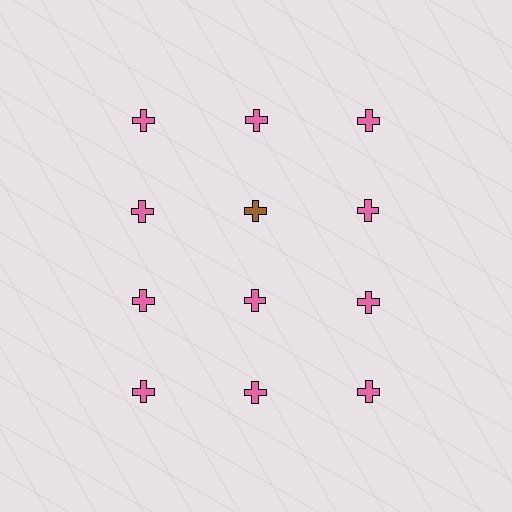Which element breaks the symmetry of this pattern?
The brown cross in the second row, second from left column breaks the symmetry. All other shapes are pink crosses.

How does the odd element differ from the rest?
It has a different color: brown instead of pink.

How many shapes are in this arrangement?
There are 12 shapes arranged in a grid pattern.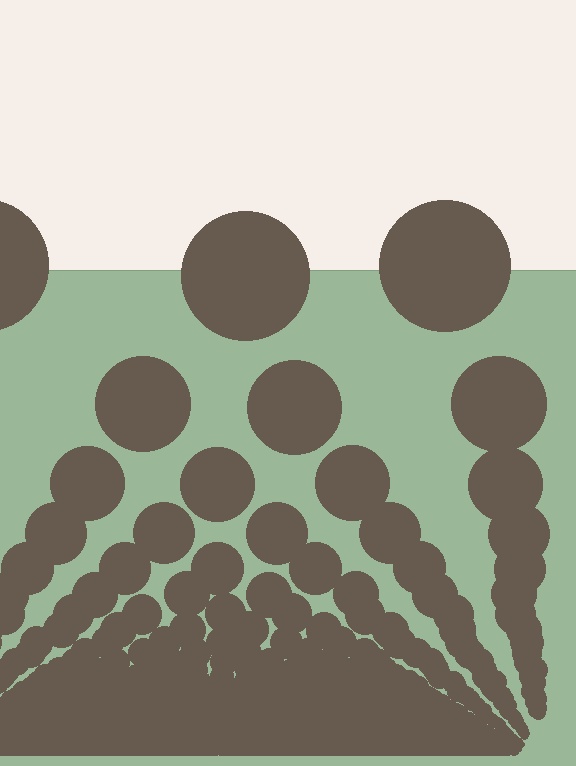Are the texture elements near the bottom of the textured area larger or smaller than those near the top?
Smaller. The gradient is inverted — elements near the bottom are smaller and denser.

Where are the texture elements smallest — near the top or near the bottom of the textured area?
Near the bottom.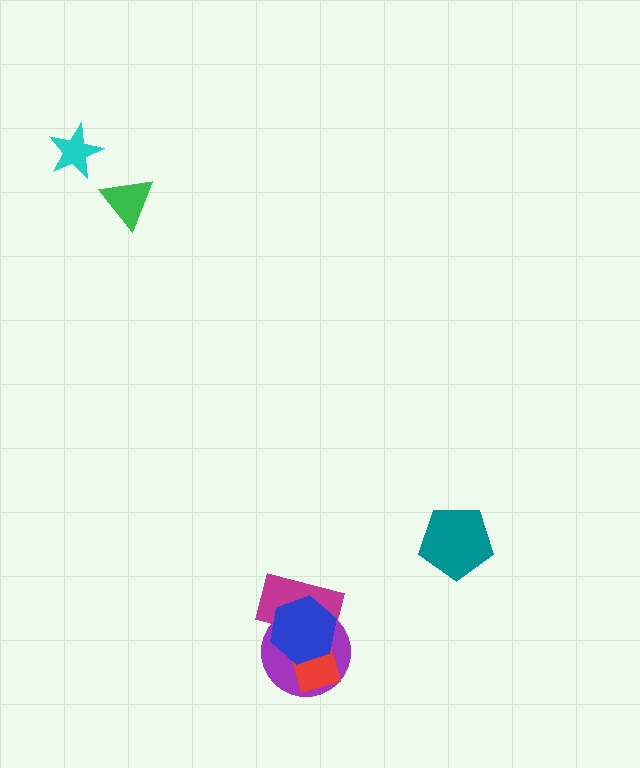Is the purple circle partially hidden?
Yes, it is partially covered by another shape.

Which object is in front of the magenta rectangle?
The blue hexagon is in front of the magenta rectangle.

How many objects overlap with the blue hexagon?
3 objects overlap with the blue hexagon.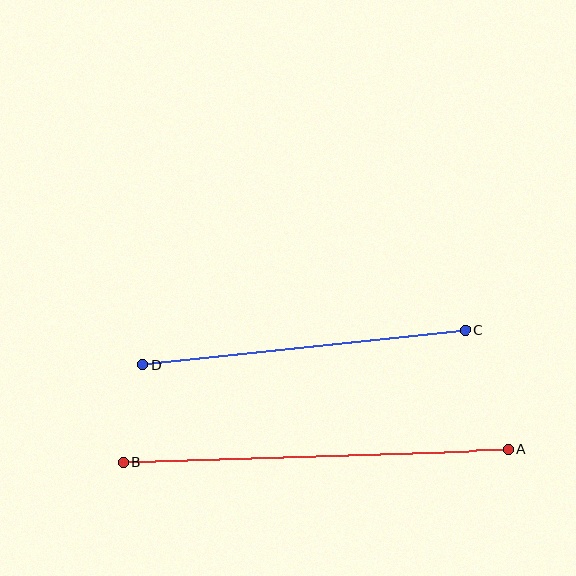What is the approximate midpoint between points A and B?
The midpoint is at approximately (316, 456) pixels.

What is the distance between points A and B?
The distance is approximately 385 pixels.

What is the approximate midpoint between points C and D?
The midpoint is at approximately (304, 348) pixels.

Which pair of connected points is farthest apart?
Points A and B are farthest apart.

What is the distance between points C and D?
The distance is approximately 324 pixels.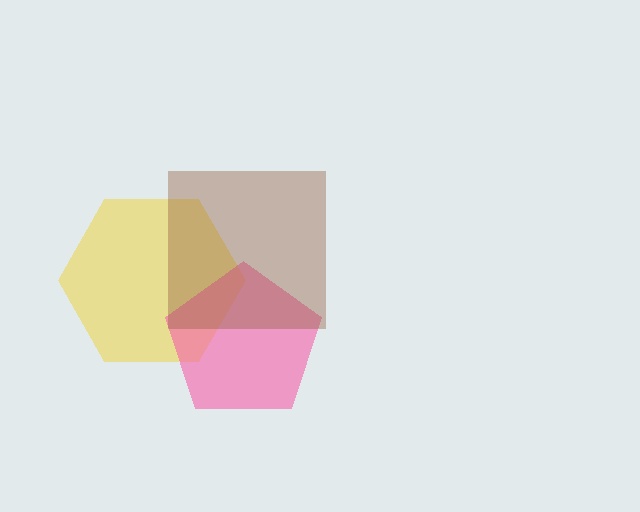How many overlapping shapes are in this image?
There are 3 overlapping shapes in the image.